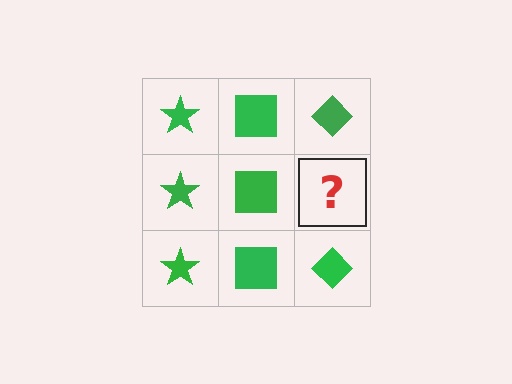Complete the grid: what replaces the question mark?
The question mark should be replaced with a green diamond.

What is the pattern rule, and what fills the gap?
The rule is that each column has a consistent shape. The gap should be filled with a green diamond.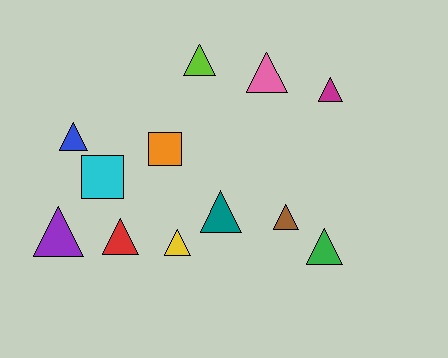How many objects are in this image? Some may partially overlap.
There are 12 objects.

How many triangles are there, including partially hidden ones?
There are 10 triangles.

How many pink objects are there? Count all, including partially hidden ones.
There is 1 pink object.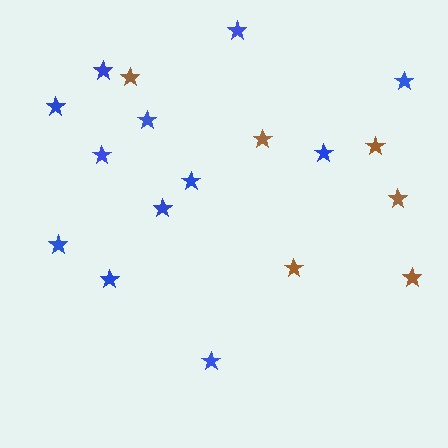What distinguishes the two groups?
There are 2 groups: one group of brown stars (6) and one group of blue stars (12).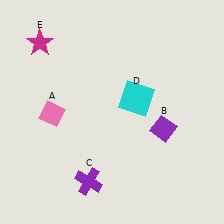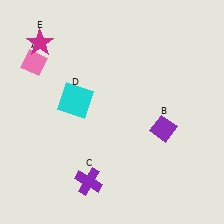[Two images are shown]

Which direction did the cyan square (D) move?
The cyan square (D) moved left.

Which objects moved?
The objects that moved are: the pink diamond (A), the cyan square (D).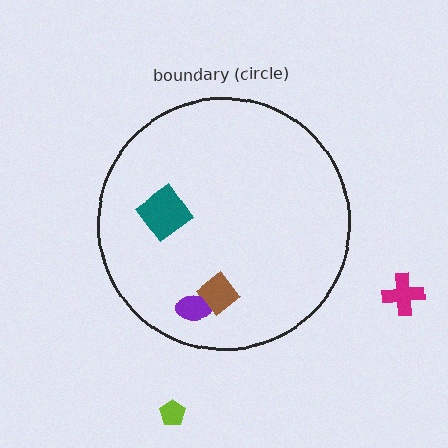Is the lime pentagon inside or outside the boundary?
Outside.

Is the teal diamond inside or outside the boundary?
Inside.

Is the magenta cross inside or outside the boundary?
Outside.